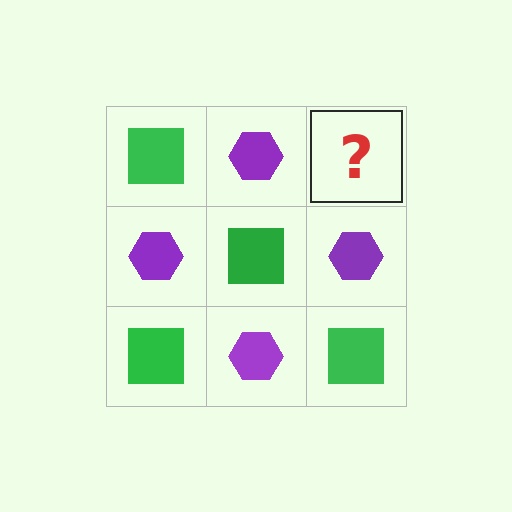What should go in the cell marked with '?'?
The missing cell should contain a green square.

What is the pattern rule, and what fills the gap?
The rule is that it alternates green square and purple hexagon in a checkerboard pattern. The gap should be filled with a green square.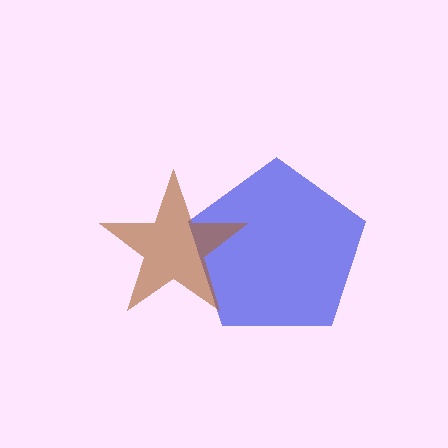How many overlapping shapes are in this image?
There are 2 overlapping shapes in the image.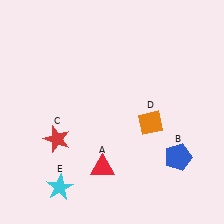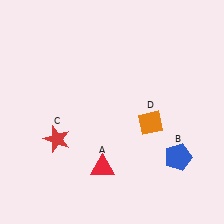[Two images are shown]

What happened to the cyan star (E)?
The cyan star (E) was removed in Image 2. It was in the bottom-left area of Image 1.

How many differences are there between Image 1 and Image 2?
There is 1 difference between the two images.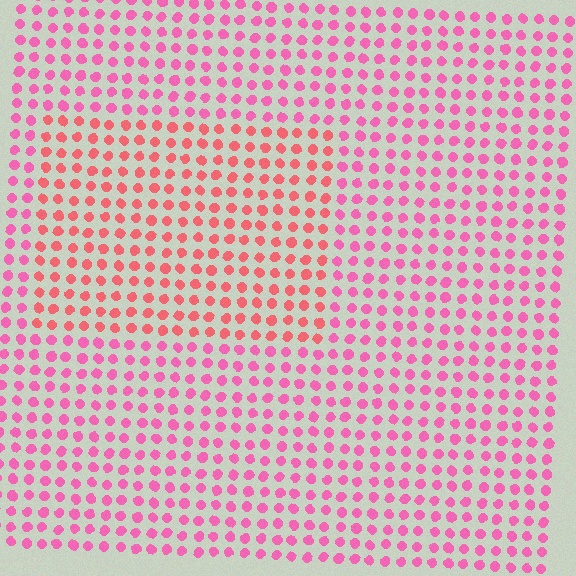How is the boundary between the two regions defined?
The boundary is defined purely by a slight shift in hue (about 29 degrees). Spacing, size, and orientation are identical on both sides.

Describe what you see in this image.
The image is filled with small pink elements in a uniform arrangement. A rectangle-shaped region is visible where the elements are tinted to a slightly different hue, forming a subtle color boundary.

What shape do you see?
I see a rectangle.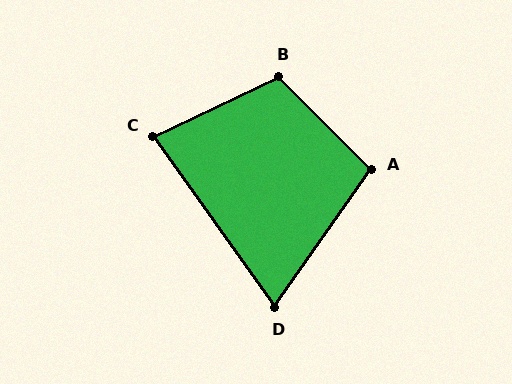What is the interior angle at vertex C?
Approximately 80 degrees (acute).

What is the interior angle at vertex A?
Approximately 100 degrees (obtuse).